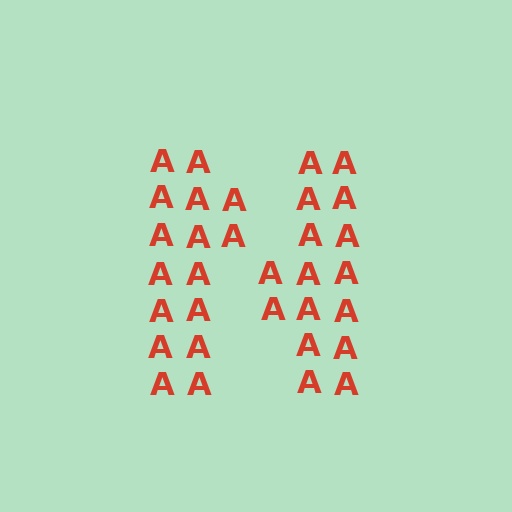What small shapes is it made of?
It is made of small letter A's.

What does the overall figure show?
The overall figure shows the letter N.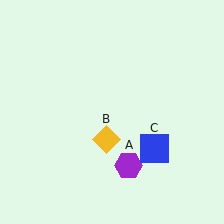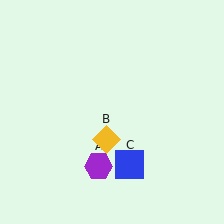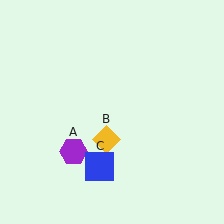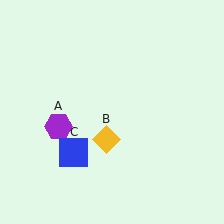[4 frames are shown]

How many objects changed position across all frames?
2 objects changed position: purple hexagon (object A), blue square (object C).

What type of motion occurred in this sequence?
The purple hexagon (object A), blue square (object C) rotated clockwise around the center of the scene.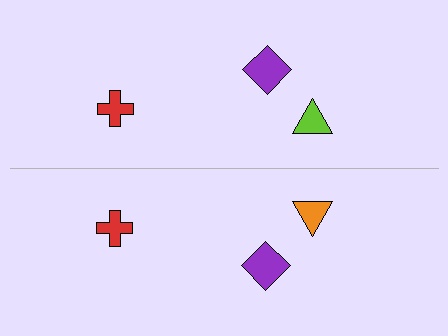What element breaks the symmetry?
The orange triangle on the bottom side breaks the symmetry — its mirror counterpart is lime.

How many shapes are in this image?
There are 6 shapes in this image.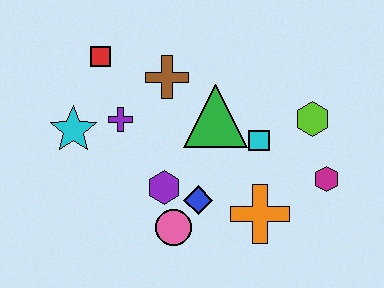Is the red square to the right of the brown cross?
No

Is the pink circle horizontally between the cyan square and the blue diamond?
No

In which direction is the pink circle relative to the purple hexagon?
The pink circle is below the purple hexagon.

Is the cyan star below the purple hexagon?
No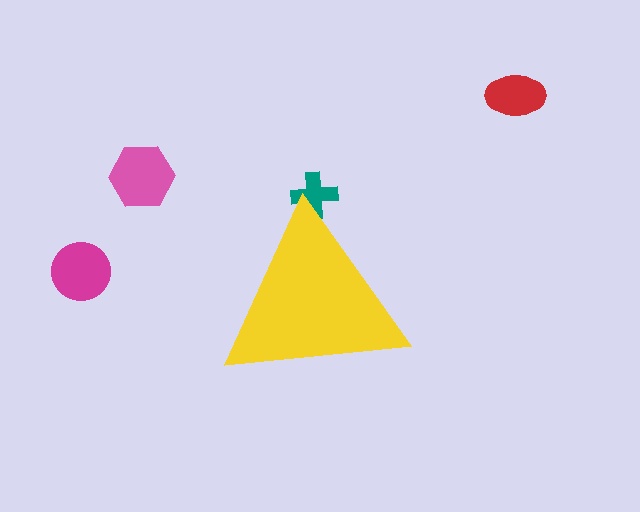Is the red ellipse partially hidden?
No, the red ellipse is fully visible.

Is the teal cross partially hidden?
Yes, the teal cross is partially hidden behind the yellow triangle.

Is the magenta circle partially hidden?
No, the magenta circle is fully visible.